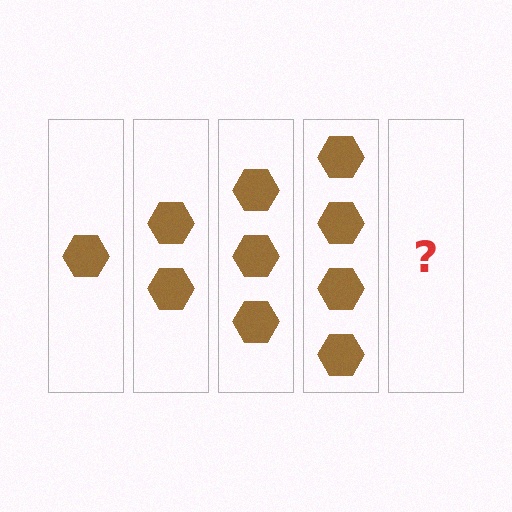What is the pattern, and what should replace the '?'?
The pattern is that each step adds one more hexagon. The '?' should be 5 hexagons.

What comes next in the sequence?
The next element should be 5 hexagons.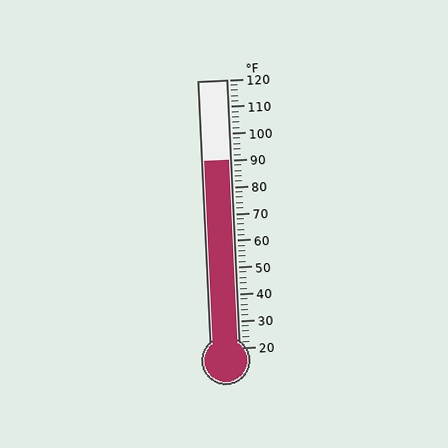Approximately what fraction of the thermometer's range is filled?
The thermometer is filled to approximately 70% of its range.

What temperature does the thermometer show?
The thermometer shows approximately 90°F.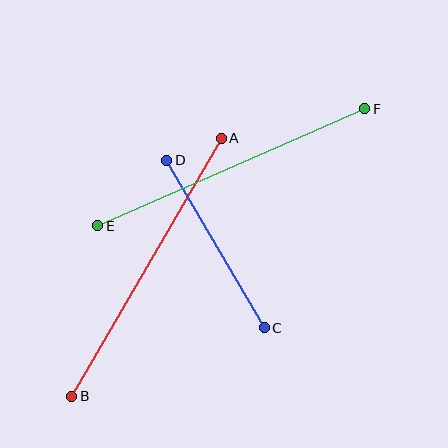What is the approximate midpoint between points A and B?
The midpoint is at approximately (146, 267) pixels.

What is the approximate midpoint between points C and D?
The midpoint is at approximately (215, 244) pixels.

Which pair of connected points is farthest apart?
Points A and B are farthest apart.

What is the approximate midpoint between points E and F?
The midpoint is at approximately (231, 167) pixels.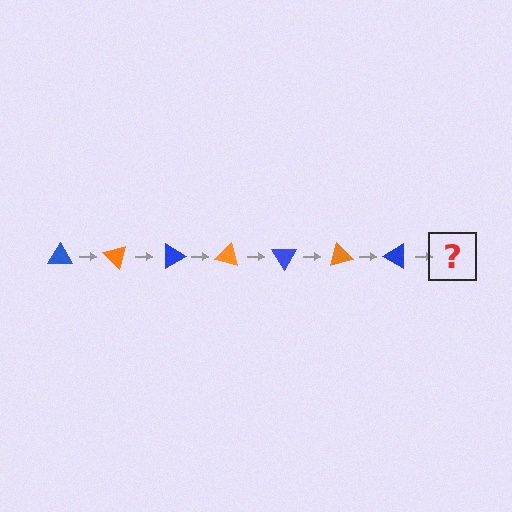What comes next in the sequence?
The next element should be an orange triangle, rotated 315 degrees from the start.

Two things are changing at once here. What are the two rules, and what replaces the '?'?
The two rules are that it rotates 45 degrees each step and the color cycles through blue and orange. The '?' should be an orange triangle, rotated 315 degrees from the start.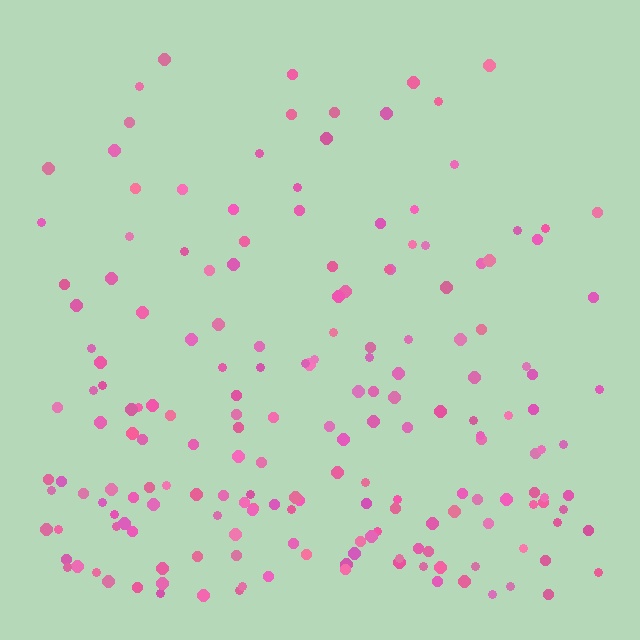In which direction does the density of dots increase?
From top to bottom, with the bottom side densest.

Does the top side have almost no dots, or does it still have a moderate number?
Still a moderate number, just noticeably fewer than the bottom.